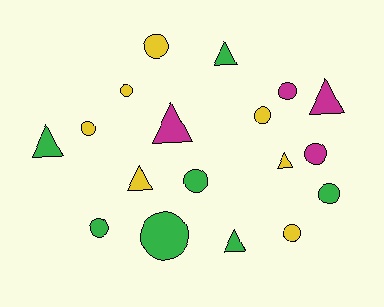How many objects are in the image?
There are 18 objects.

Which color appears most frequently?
Green, with 7 objects.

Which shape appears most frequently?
Circle, with 11 objects.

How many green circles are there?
There are 4 green circles.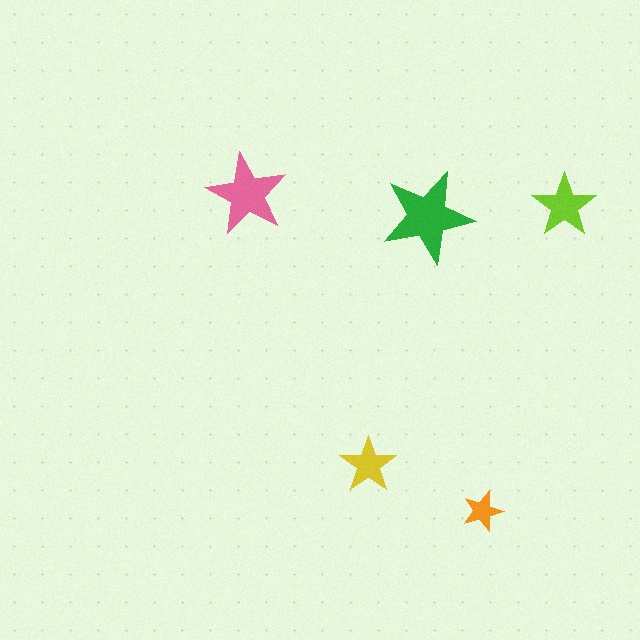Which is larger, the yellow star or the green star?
The green one.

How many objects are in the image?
There are 5 objects in the image.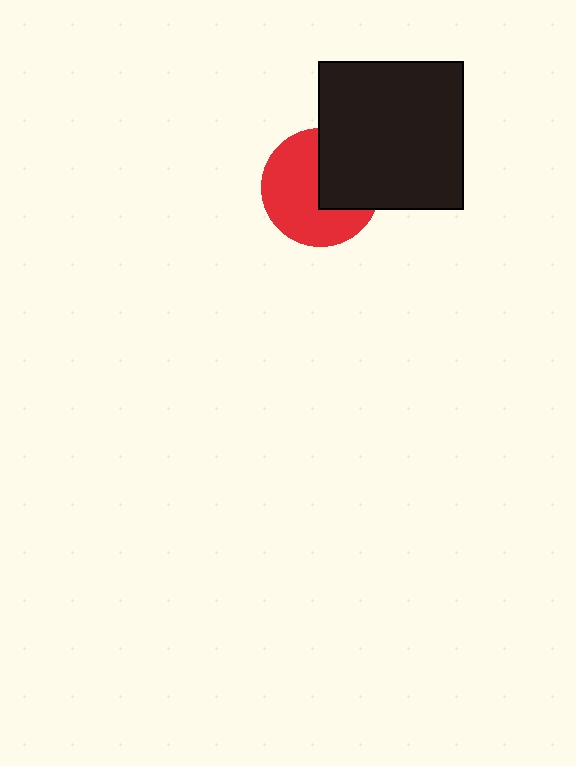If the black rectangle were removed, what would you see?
You would see the complete red circle.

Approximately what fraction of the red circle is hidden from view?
Roughly 39% of the red circle is hidden behind the black rectangle.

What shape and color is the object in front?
The object in front is a black rectangle.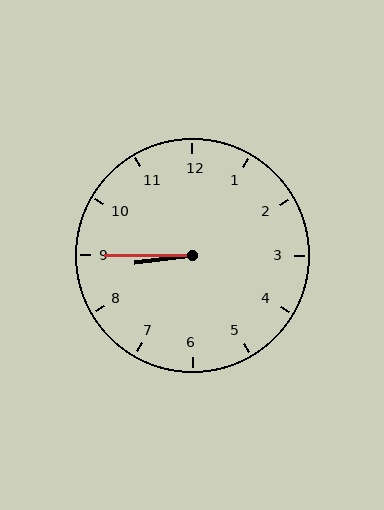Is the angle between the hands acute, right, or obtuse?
It is acute.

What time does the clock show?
8:45.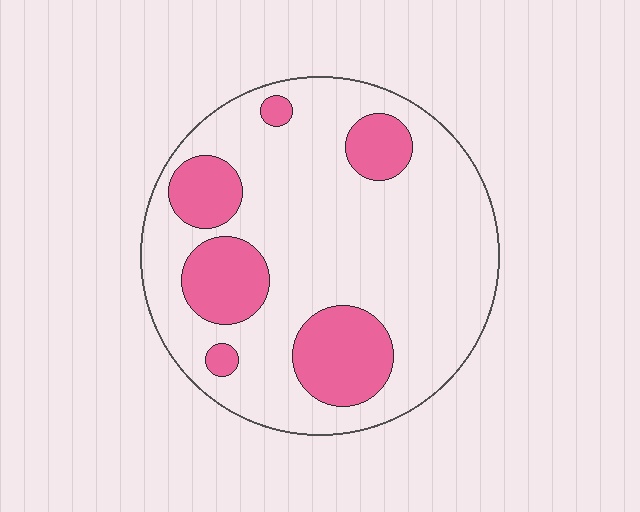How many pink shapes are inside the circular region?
6.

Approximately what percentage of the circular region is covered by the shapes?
Approximately 25%.